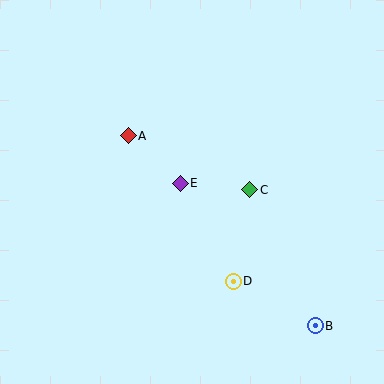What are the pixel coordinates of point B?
Point B is at (315, 326).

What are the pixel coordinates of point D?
Point D is at (233, 281).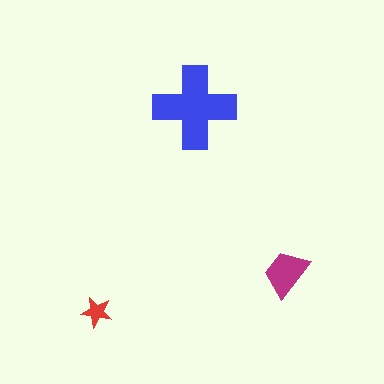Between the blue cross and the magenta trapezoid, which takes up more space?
The blue cross.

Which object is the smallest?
The red star.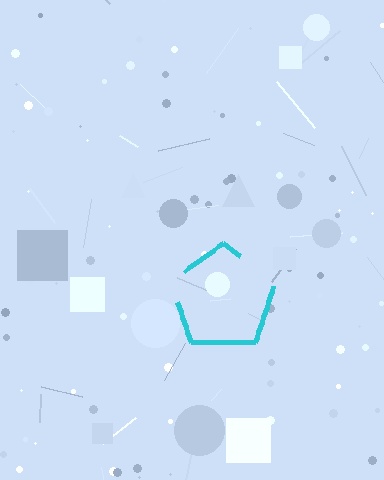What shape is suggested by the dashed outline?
The dashed outline suggests a pentagon.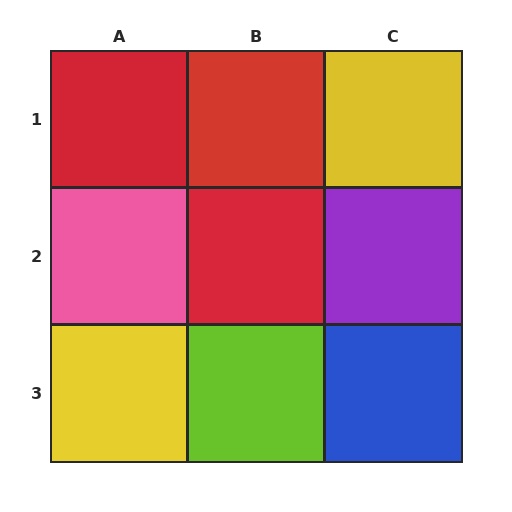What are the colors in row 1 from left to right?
Red, red, yellow.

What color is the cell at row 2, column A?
Pink.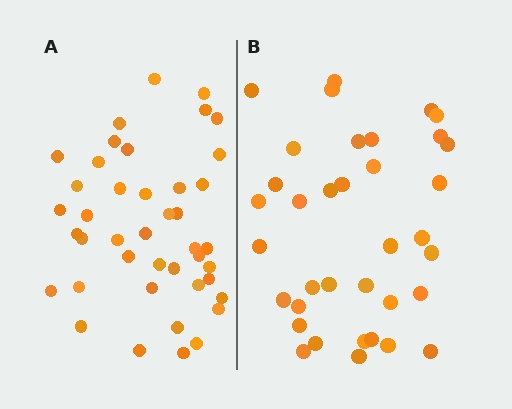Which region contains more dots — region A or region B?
Region A (the left region) has more dots.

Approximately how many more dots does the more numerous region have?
Region A has about 6 more dots than region B.